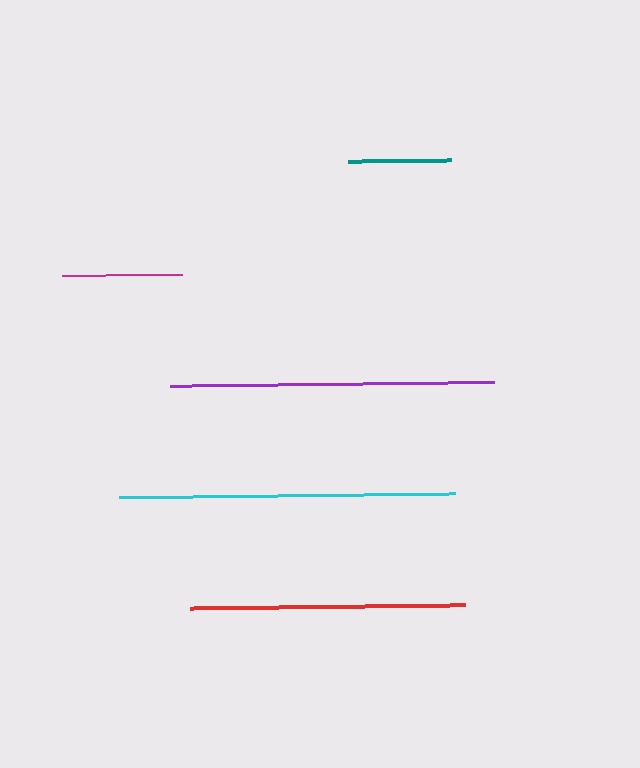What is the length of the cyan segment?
The cyan segment is approximately 336 pixels long.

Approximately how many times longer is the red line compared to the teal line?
The red line is approximately 2.7 times the length of the teal line.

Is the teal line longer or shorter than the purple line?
The purple line is longer than the teal line.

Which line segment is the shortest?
The teal line is the shortest at approximately 103 pixels.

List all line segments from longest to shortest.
From longest to shortest: cyan, purple, red, magenta, teal.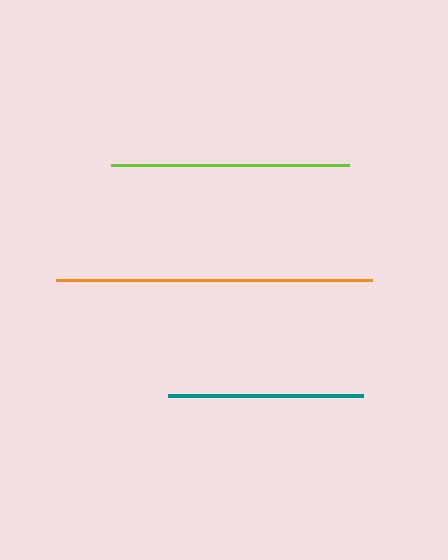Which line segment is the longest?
The orange line is the longest at approximately 316 pixels.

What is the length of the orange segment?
The orange segment is approximately 316 pixels long.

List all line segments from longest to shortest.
From longest to shortest: orange, lime, teal.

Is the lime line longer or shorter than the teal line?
The lime line is longer than the teal line.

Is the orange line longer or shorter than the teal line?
The orange line is longer than the teal line.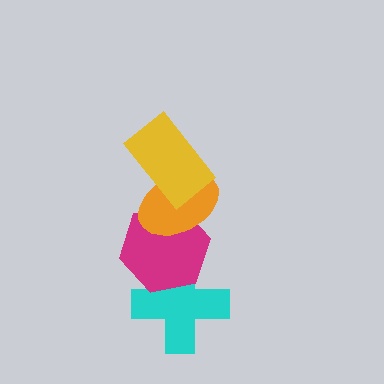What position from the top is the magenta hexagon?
The magenta hexagon is 3rd from the top.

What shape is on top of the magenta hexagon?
The orange ellipse is on top of the magenta hexagon.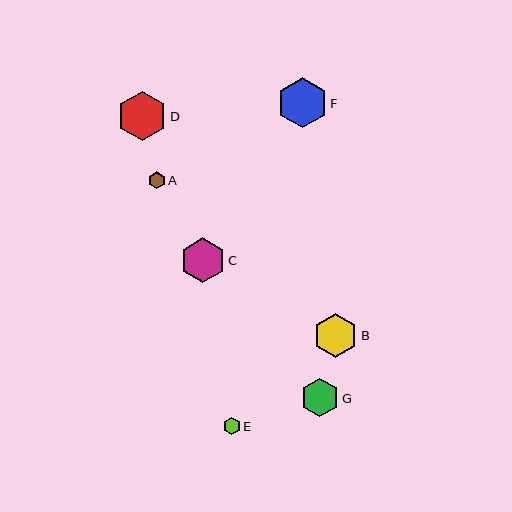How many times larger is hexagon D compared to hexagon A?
Hexagon D is approximately 3.0 times the size of hexagon A.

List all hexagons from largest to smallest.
From largest to smallest: F, D, C, B, G, E, A.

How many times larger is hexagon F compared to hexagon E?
Hexagon F is approximately 2.9 times the size of hexagon E.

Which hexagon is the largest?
Hexagon F is the largest with a size of approximately 50 pixels.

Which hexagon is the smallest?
Hexagon A is the smallest with a size of approximately 17 pixels.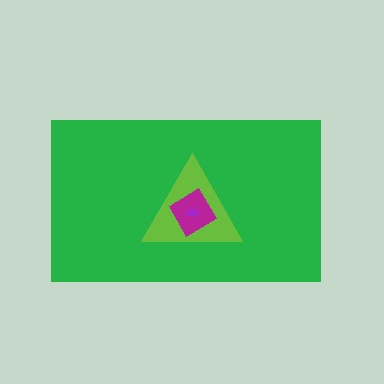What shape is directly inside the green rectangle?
The lime triangle.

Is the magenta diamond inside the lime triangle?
Yes.